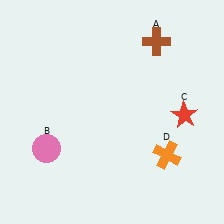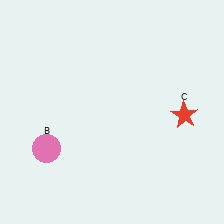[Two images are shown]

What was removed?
The brown cross (A), the orange cross (D) were removed in Image 2.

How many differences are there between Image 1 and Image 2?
There are 2 differences between the two images.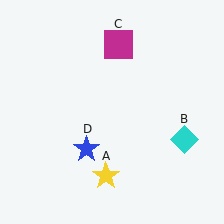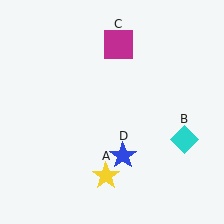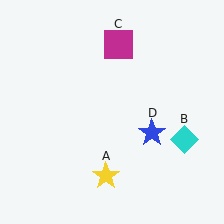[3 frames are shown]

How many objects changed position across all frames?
1 object changed position: blue star (object D).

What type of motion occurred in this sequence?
The blue star (object D) rotated counterclockwise around the center of the scene.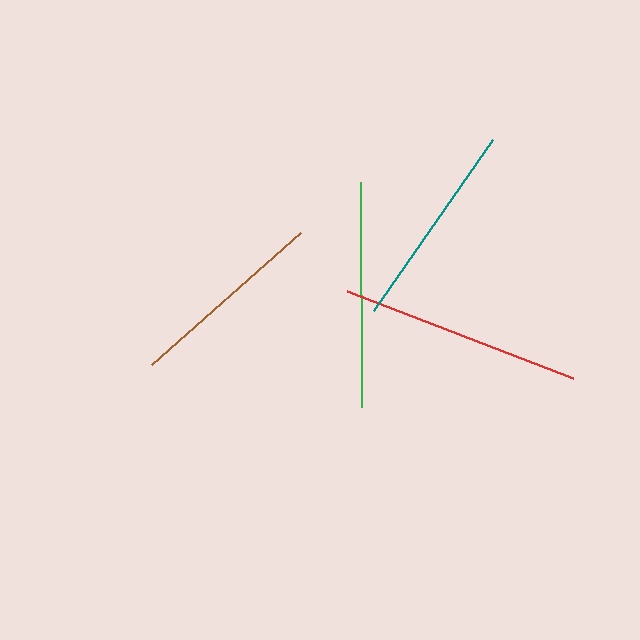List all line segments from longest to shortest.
From longest to shortest: red, green, teal, brown.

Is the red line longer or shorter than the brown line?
The red line is longer than the brown line.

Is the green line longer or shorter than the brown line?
The green line is longer than the brown line.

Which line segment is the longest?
The red line is the longest at approximately 242 pixels.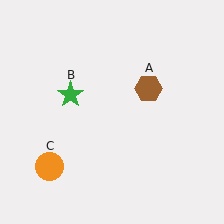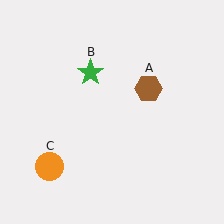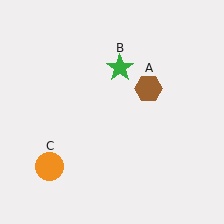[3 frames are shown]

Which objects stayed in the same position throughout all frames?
Brown hexagon (object A) and orange circle (object C) remained stationary.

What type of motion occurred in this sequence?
The green star (object B) rotated clockwise around the center of the scene.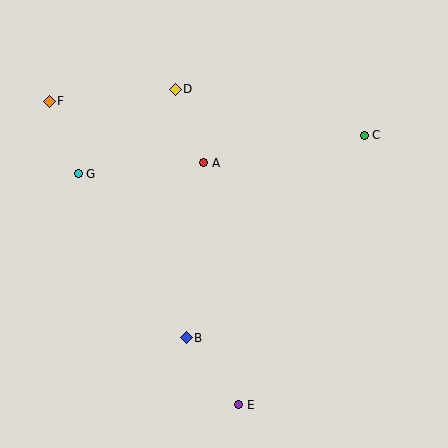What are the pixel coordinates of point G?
Point G is at (78, 174).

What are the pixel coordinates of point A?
Point A is at (204, 163).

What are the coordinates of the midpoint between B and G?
The midpoint between B and G is at (132, 256).